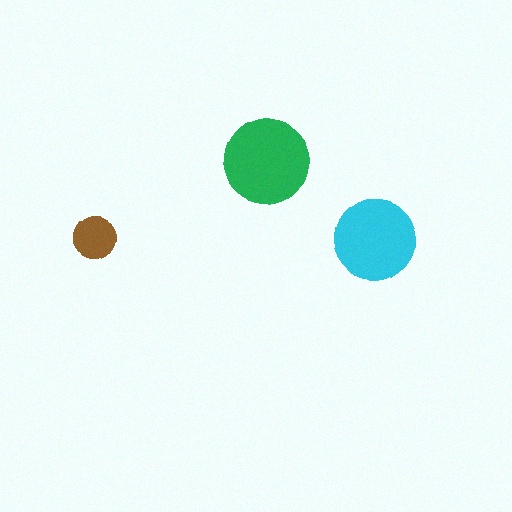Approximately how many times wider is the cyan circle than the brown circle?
About 2 times wider.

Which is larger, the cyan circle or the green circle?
The green one.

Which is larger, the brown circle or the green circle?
The green one.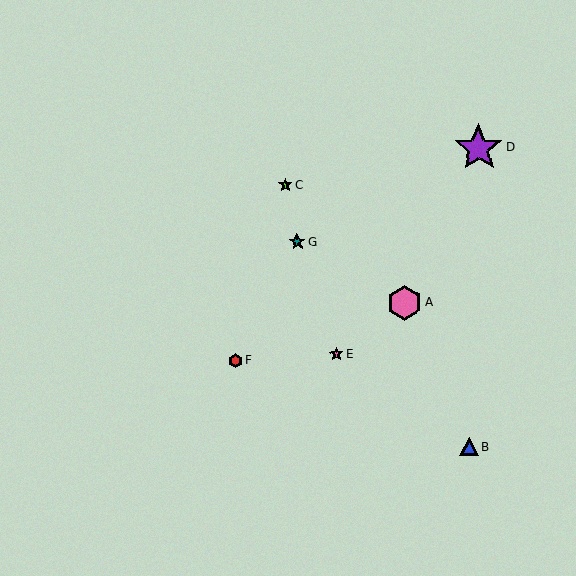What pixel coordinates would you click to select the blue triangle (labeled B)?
Click at (469, 446) to select the blue triangle B.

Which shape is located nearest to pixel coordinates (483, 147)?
The purple star (labeled D) at (479, 148) is nearest to that location.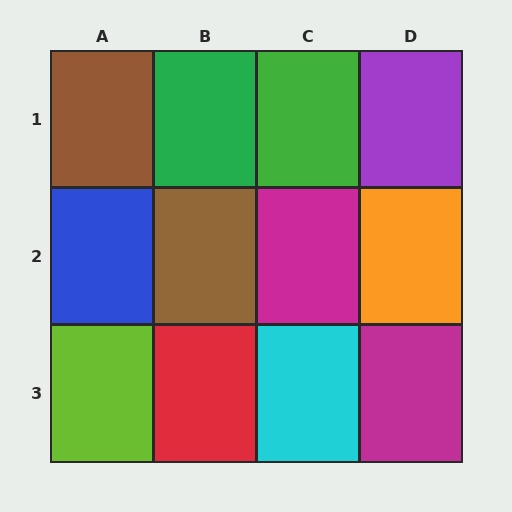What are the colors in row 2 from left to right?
Blue, brown, magenta, orange.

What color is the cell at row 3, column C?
Cyan.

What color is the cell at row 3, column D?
Magenta.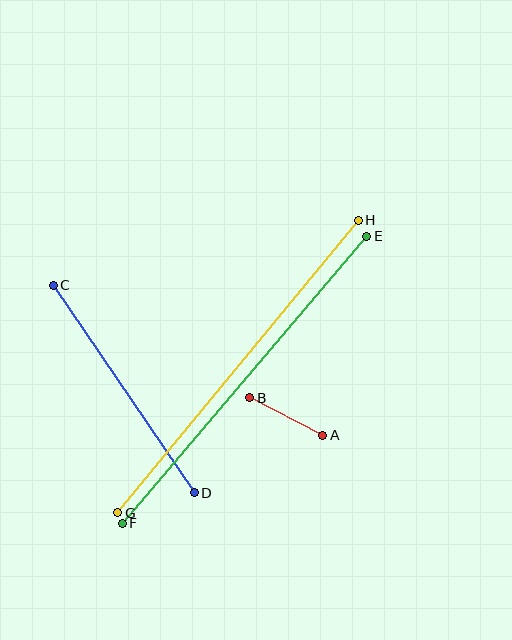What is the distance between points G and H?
The distance is approximately 379 pixels.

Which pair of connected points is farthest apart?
Points G and H are farthest apart.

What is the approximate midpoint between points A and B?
The midpoint is at approximately (286, 417) pixels.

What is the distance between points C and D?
The distance is approximately 251 pixels.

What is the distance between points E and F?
The distance is approximately 377 pixels.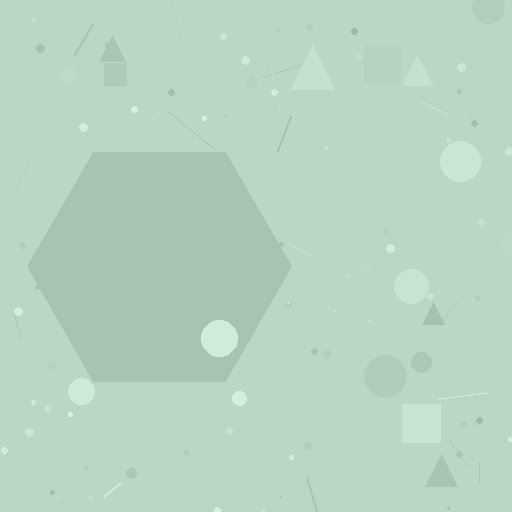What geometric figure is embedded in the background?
A hexagon is embedded in the background.